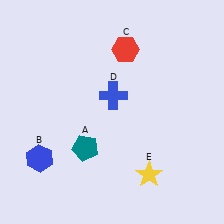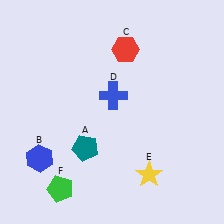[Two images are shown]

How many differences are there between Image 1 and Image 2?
There is 1 difference between the two images.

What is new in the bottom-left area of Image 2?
A green pentagon (F) was added in the bottom-left area of Image 2.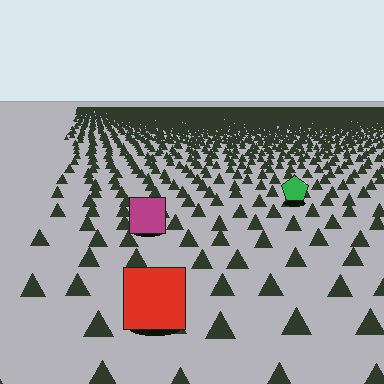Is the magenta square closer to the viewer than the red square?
No. The red square is closer — you can tell from the texture gradient: the ground texture is coarser near it.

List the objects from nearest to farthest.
From nearest to farthest: the red square, the magenta square, the green pentagon.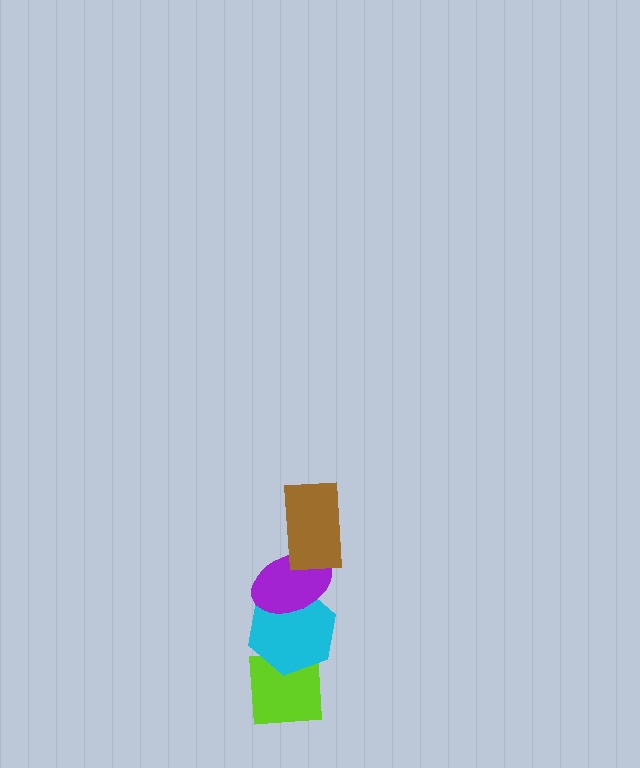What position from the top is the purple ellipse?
The purple ellipse is 2nd from the top.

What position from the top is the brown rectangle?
The brown rectangle is 1st from the top.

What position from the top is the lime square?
The lime square is 4th from the top.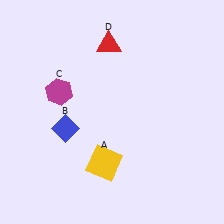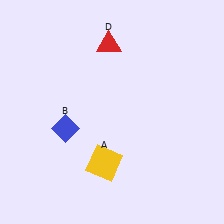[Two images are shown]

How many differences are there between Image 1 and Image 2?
There is 1 difference between the two images.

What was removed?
The magenta hexagon (C) was removed in Image 2.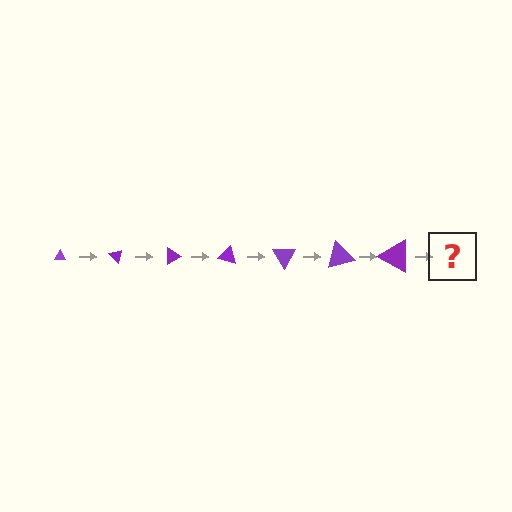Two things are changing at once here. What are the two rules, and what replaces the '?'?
The two rules are that the triangle grows larger each step and it rotates 45 degrees each step. The '?' should be a triangle, larger than the previous one and rotated 315 degrees from the start.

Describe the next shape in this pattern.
It should be a triangle, larger than the previous one and rotated 315 degrees from the start.